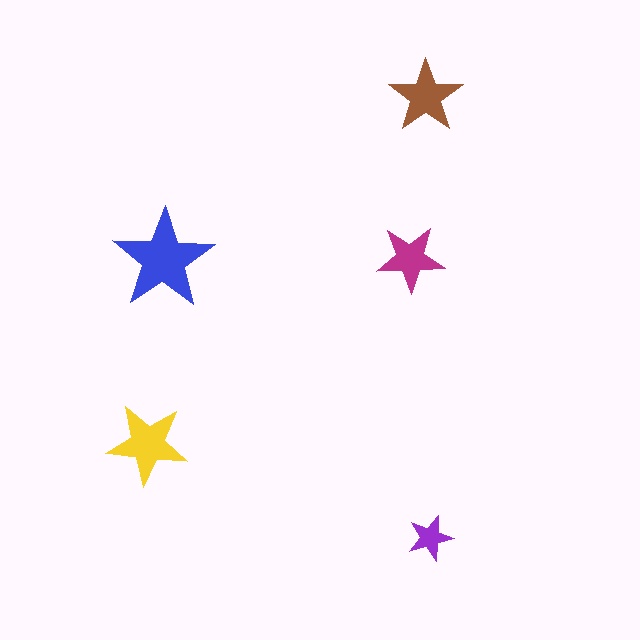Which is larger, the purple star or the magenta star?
The magenta one.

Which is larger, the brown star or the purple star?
The brown one.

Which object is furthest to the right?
The purple star is rightmost.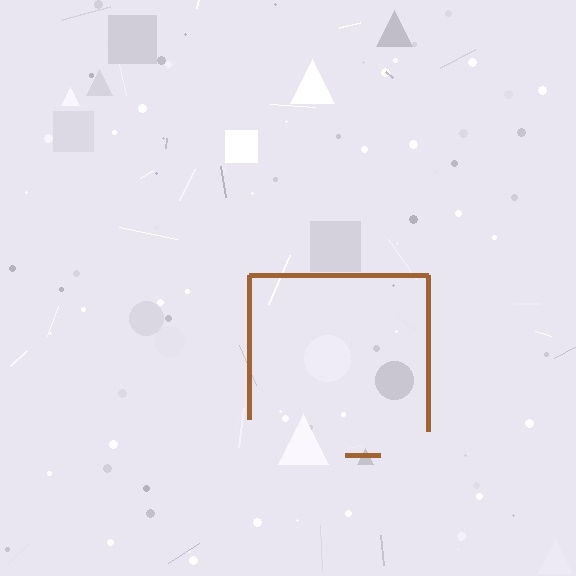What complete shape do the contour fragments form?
The contour fragments form a square.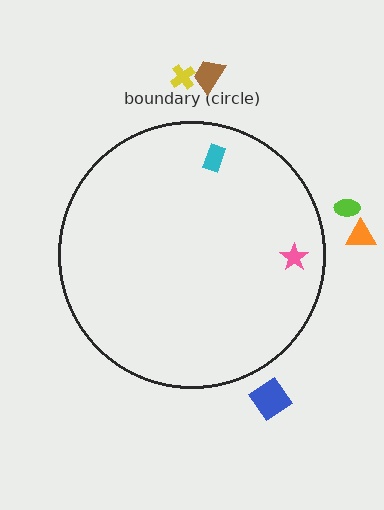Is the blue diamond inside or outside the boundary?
Outside.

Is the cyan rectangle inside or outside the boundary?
Inside.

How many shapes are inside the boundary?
2 inside, 5 outside.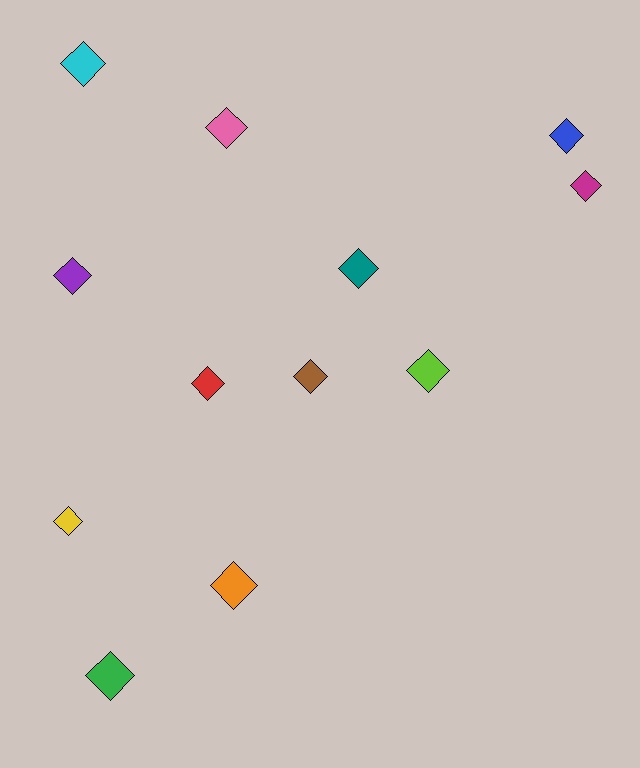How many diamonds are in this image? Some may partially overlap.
There are 12 diamonds.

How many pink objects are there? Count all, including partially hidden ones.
There is 1 pink object.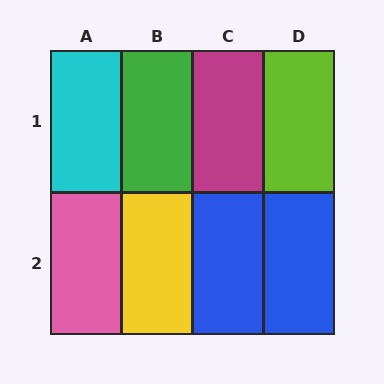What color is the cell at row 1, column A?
Cyan.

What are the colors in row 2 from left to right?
Pink, yellow, blue, blue.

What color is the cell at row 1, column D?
Lime.